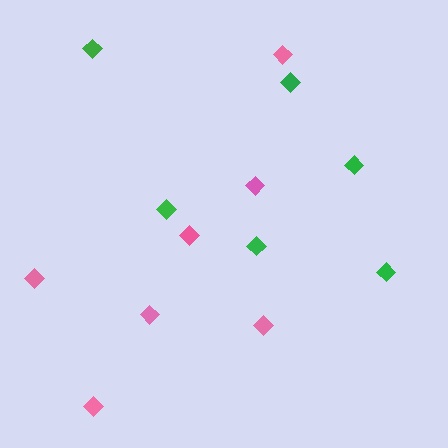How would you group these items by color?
There are 2 groups: one group of pink diamonds (7) and one group of green diamonds (6).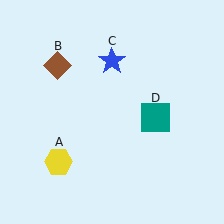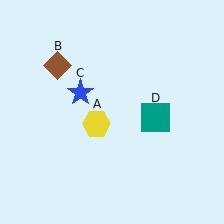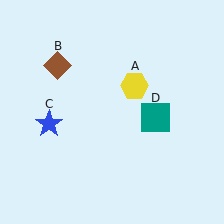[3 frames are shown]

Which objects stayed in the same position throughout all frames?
Brown diamond (object B) and teal square (object D) remained stationary.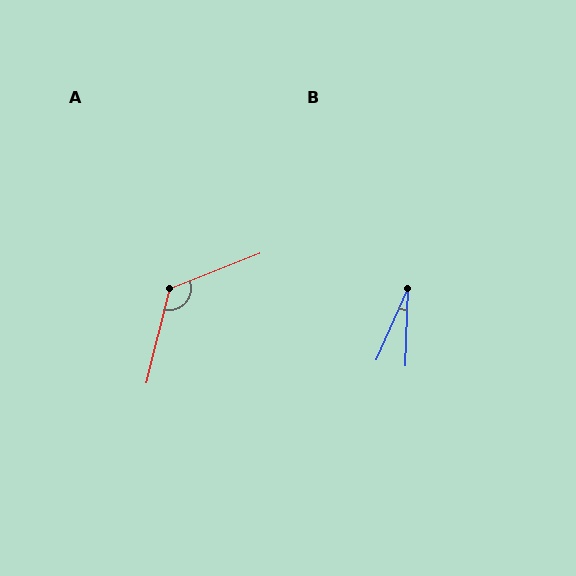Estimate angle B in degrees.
Approximately 22 degrees.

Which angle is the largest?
A, at approximately 125 degrees.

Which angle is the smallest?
B, at approximately 22 degrees.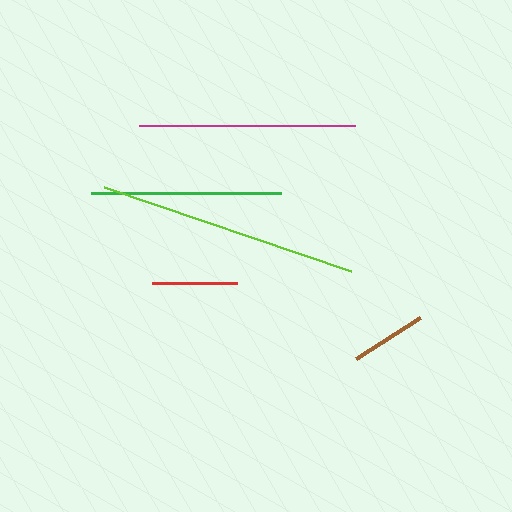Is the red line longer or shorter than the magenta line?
The magenta line is longer than the red line.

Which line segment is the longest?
The lime line is the longest at approximately 261 pixels.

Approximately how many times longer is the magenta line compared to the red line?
The magenta line is approximately 2.5 times the length of the red line.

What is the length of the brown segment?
The brown segment is approximately 77 pixels long.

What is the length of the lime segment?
The lime segment is approximately 261 pixels long.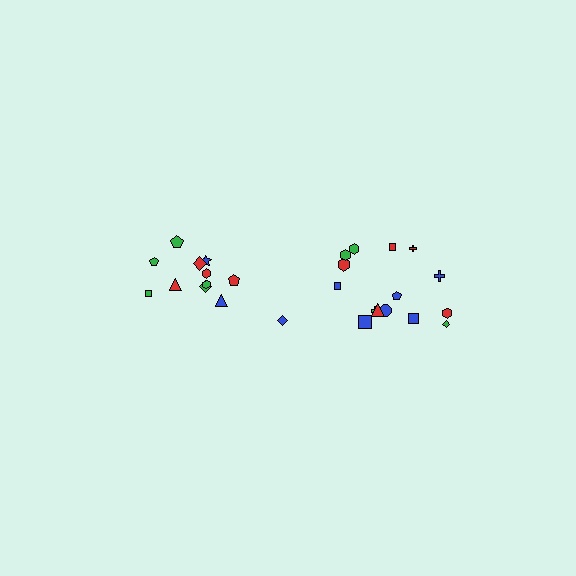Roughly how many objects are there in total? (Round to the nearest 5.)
Roughly 25 objects in total.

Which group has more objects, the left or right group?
The right group.